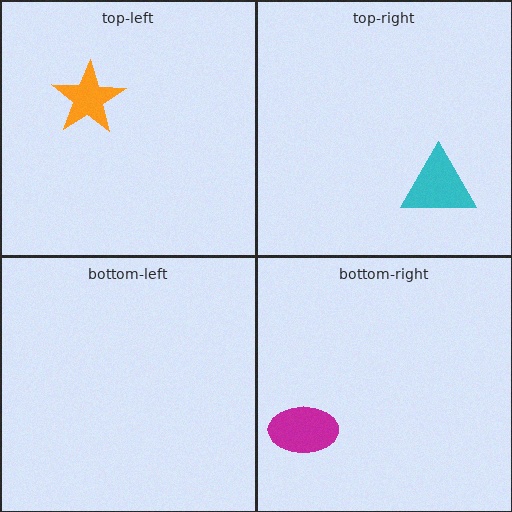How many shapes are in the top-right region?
1.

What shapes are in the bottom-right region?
The magenta ellipse.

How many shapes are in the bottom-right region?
1.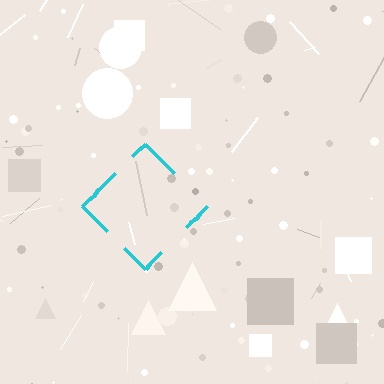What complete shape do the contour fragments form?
The contour fragments form a diamond.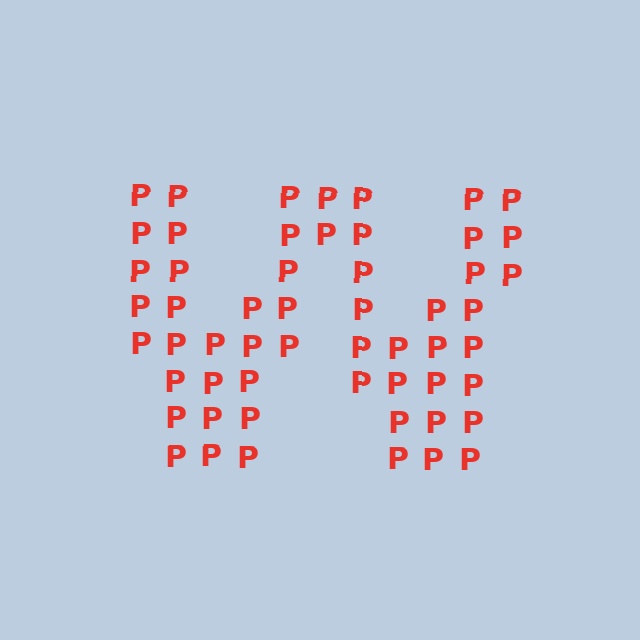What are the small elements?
The small elements are letter P's.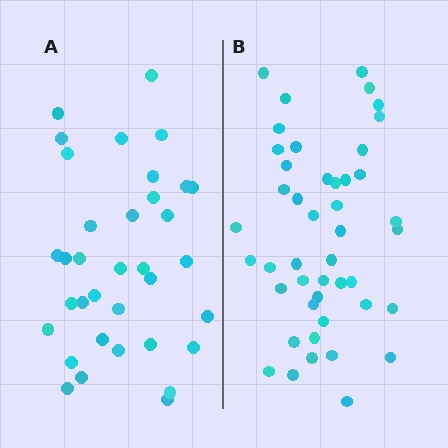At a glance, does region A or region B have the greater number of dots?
Region B (the right region) has more dots.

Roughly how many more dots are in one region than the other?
Region B has roughly 10 or so more dots than region A.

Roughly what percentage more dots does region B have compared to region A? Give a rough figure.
About 30% more.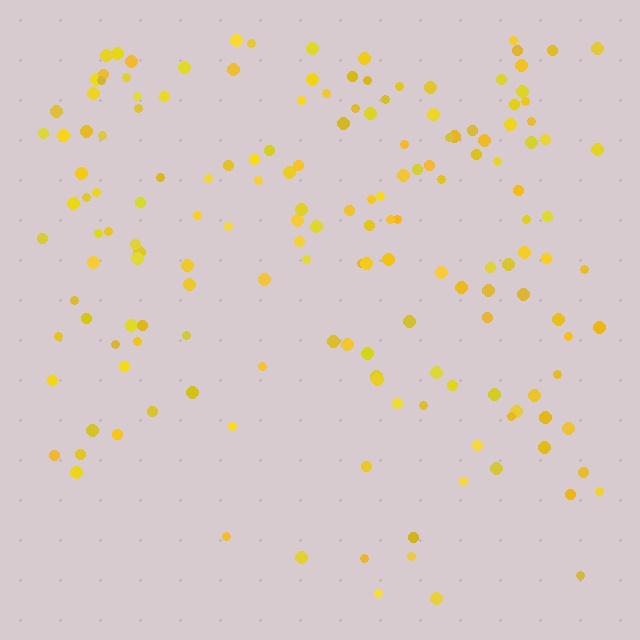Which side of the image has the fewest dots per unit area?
The bottom.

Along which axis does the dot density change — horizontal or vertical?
Vertical.